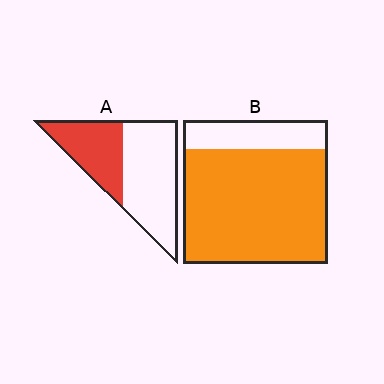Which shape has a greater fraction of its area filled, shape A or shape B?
Shape B.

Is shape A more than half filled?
No.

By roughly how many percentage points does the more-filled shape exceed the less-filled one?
By roughly 40 percentage points (B over A).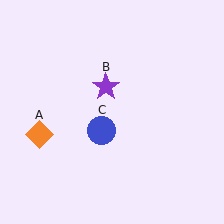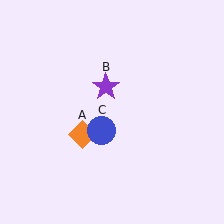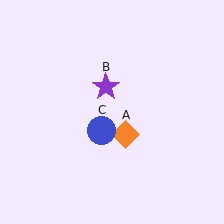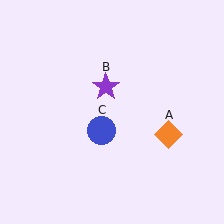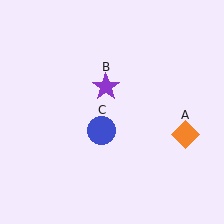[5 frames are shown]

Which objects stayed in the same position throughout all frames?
Purple star (object B) and blue circle (object C) remained stationary.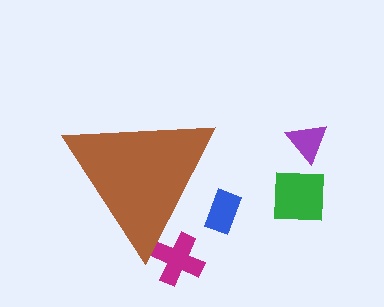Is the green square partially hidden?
No, the green square is fully visible.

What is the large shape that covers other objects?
A brown triangle.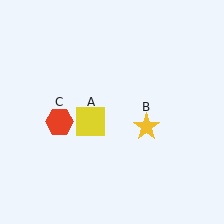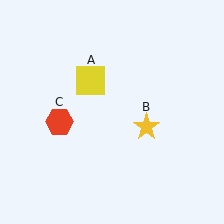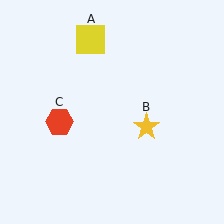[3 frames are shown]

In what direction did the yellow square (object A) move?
The yellow square (object A) moved up.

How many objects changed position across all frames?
1 object changed position: yellow square (object A).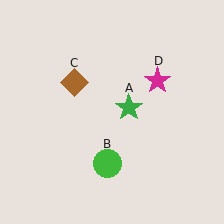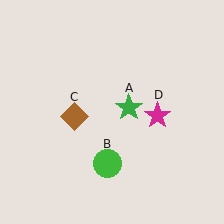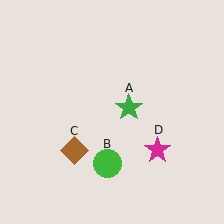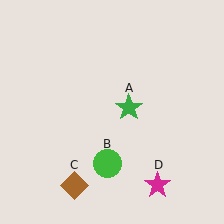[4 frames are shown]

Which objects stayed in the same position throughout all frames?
Green star (object A) and green circle (object B) remained stationary.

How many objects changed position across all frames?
2 objects changed position: brown diamond (object C), magenta star (object D).